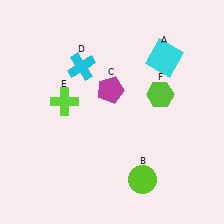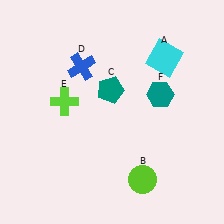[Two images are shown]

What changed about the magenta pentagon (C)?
In Image 1, C is magenta. In Image 2, it changed to teal.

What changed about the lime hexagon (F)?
In Image 1, F is lime. In Image 2, it changed to teal.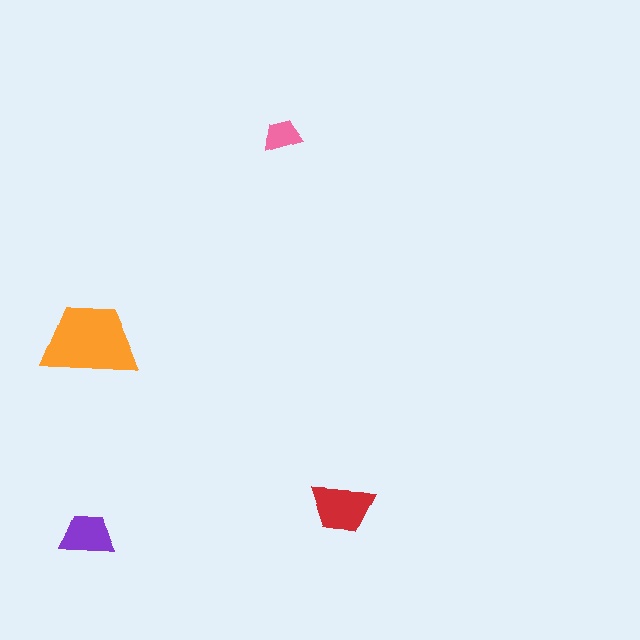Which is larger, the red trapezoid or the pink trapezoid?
The red one.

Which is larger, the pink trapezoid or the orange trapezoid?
The orange one.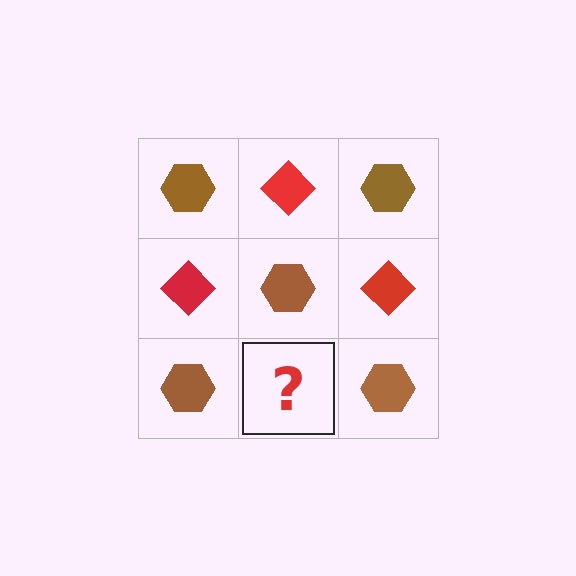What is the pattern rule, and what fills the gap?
The rule is that it alternates brown hexagon and red diamond in a checkerboard pattern. The gap should be filled with a red diamond.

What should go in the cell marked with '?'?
The missing cell should contain a red diamond.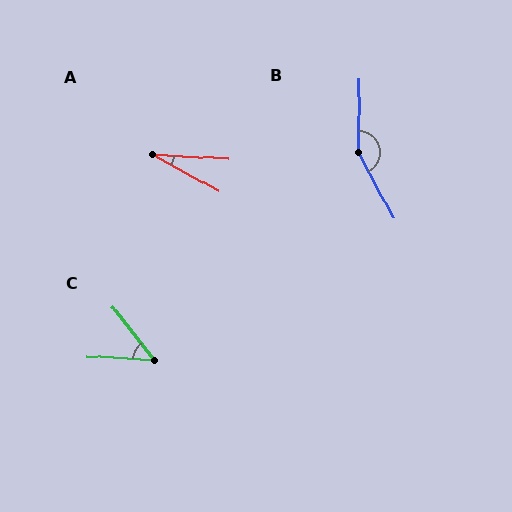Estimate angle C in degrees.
Approximately 49 degrees.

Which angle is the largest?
B, at approximately 151 degrees.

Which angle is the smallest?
A, at approximately 25 degrees.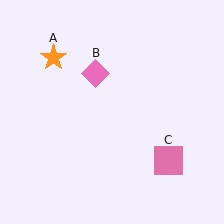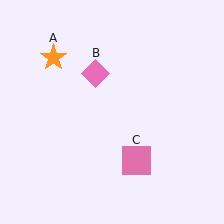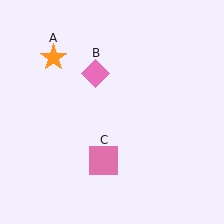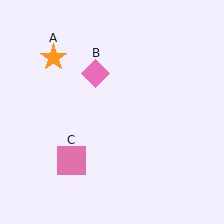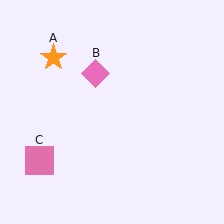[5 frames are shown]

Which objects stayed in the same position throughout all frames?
Orange star (object A) and pink diamond (object B) remained stationary.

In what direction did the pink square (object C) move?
The pink square (object C) moved left.